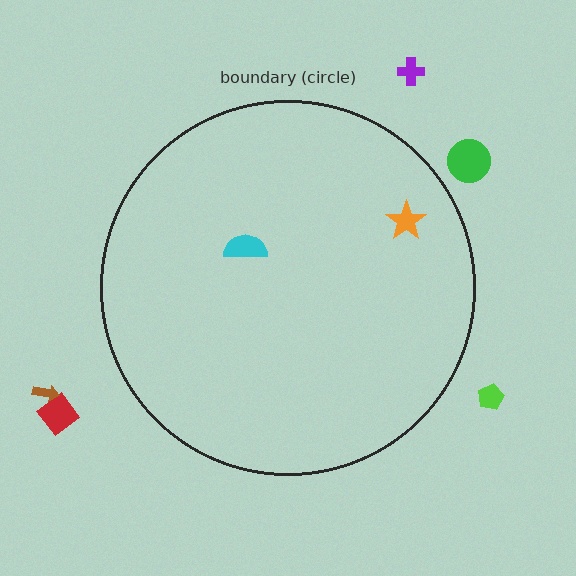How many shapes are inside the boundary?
2 inside, 5 outside.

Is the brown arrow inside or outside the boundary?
Outside.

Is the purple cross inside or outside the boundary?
Outside.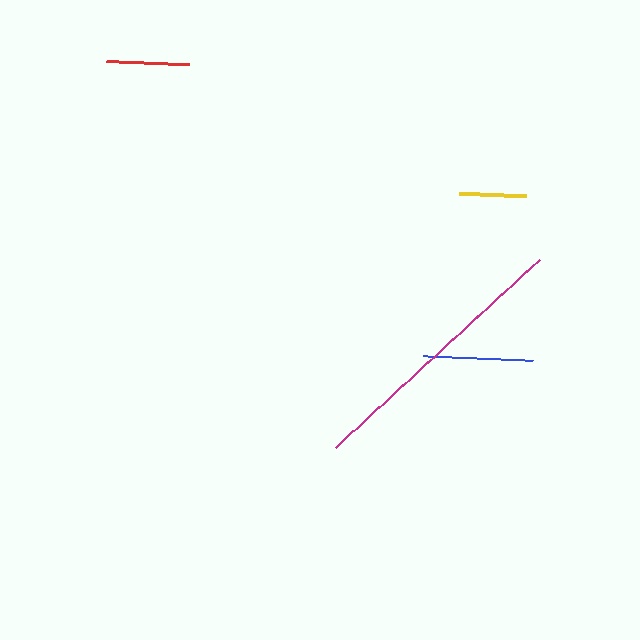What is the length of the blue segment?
The blue segment is approximately 110 pixels long.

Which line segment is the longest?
The magenta line is the longest at approximately 278 pixels.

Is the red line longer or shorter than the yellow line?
The red line is longer than the yellow line.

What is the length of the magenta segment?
The magenta segment is approximately 278 pixels long.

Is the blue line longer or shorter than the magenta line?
The magenta line is longer than the blue line.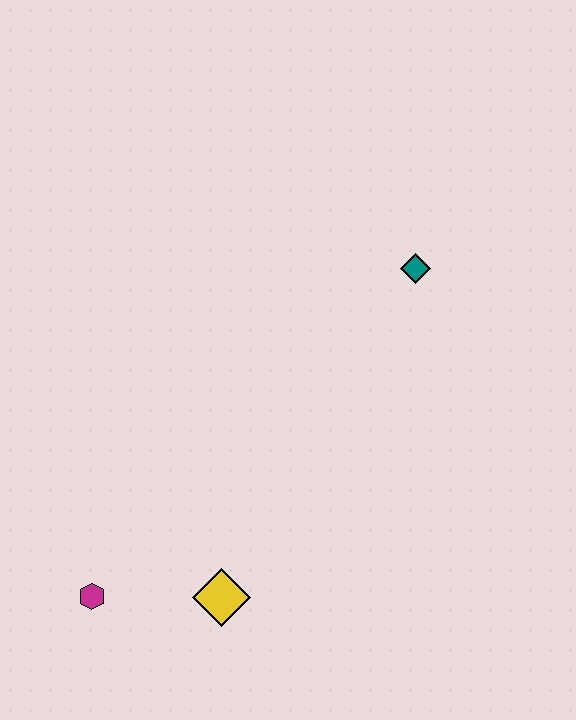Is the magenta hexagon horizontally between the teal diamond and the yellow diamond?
No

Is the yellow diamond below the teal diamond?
Yes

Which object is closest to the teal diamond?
The yellow diamond is closest to the teal diamond.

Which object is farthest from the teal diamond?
The magenta hexagon is farthest from the teal diamond.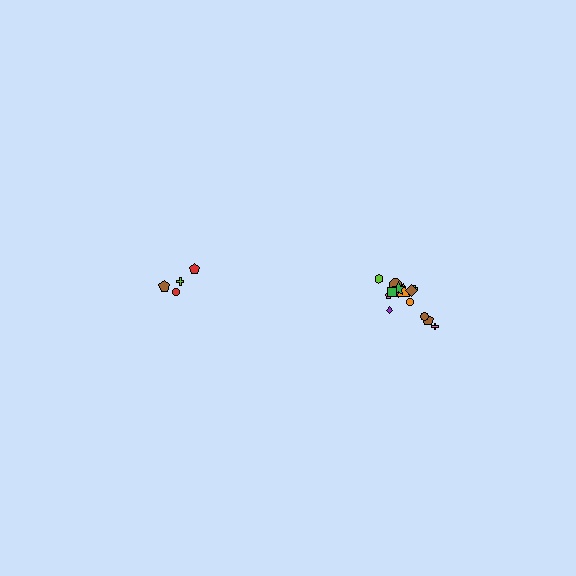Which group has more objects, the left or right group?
The right group.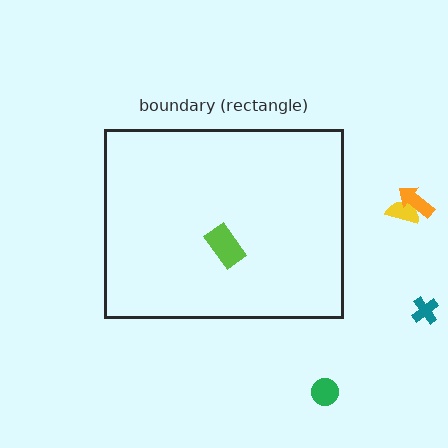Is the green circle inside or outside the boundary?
Outside.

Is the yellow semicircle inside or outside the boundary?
Outside.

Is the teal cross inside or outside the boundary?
Outside.